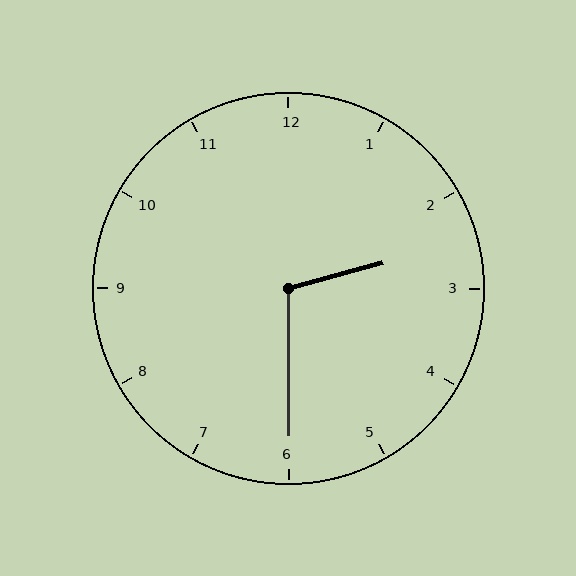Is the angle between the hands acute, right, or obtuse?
It is obtuse.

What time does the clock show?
2:30.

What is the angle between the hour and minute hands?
Approximately 105 degrees.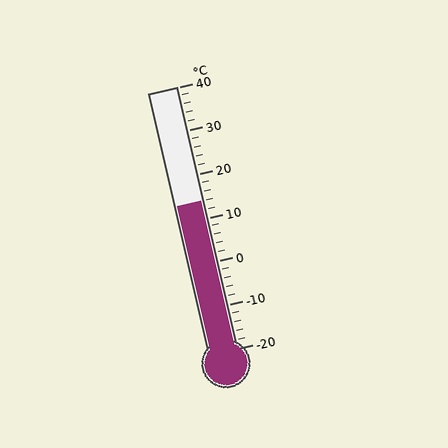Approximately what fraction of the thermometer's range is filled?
The thermometer is filled to approximately 55% of its range.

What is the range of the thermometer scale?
The thermometer scale ranges from -20°C to 40°C.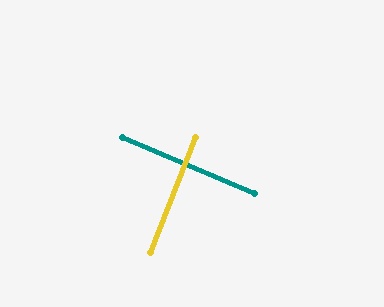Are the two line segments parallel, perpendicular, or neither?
Perpendicular — they meet at approximately 88°.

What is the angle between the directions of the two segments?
Approximately 88 degrees.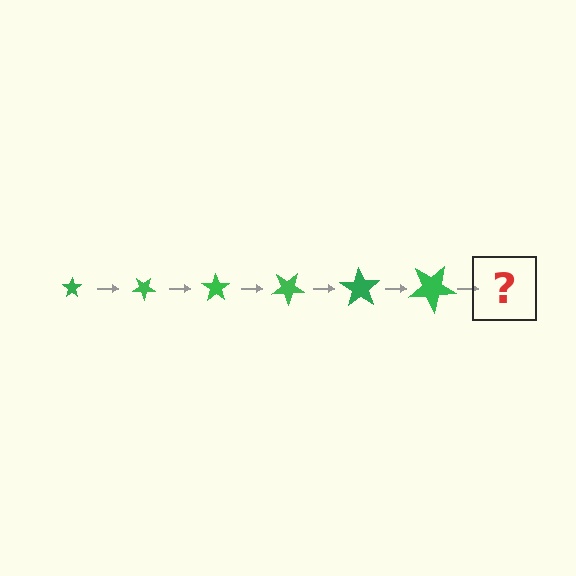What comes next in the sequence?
The next element should be a star, larger than the previous one and rotated 210 degrees from the start.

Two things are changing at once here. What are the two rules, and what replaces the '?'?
The two rules are that the star grows larger each step and it rotates 35 degrees each step. The '?' should be a star, larger than the previous one and rotated 210 degrees from the start.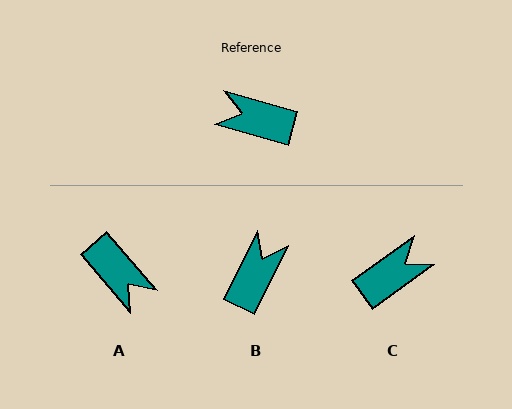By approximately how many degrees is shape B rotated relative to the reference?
Approximately 100 degrees clockwise.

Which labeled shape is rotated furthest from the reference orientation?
A, about 147 degrees away.